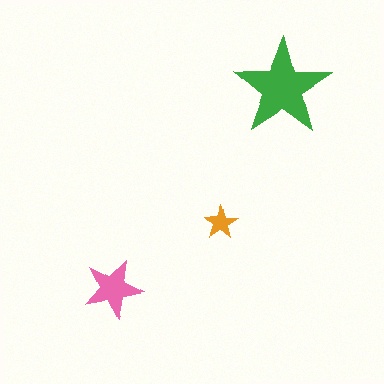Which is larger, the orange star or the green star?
The green one.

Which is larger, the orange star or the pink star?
The pink one.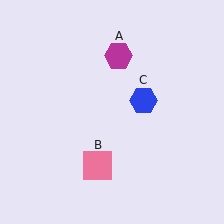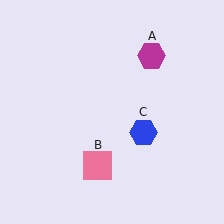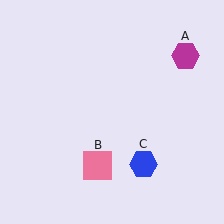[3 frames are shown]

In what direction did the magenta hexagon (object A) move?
The magenta hexagon (object A) moved right.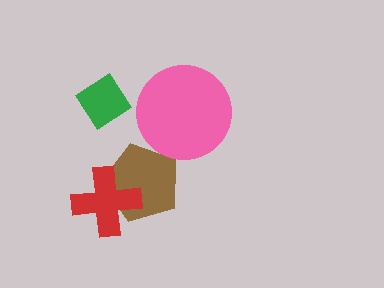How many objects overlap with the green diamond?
0 objects overlap with the green diamond.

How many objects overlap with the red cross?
1 object overlaps with the red cross.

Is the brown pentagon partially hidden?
Yes, it is partially covered by another shape.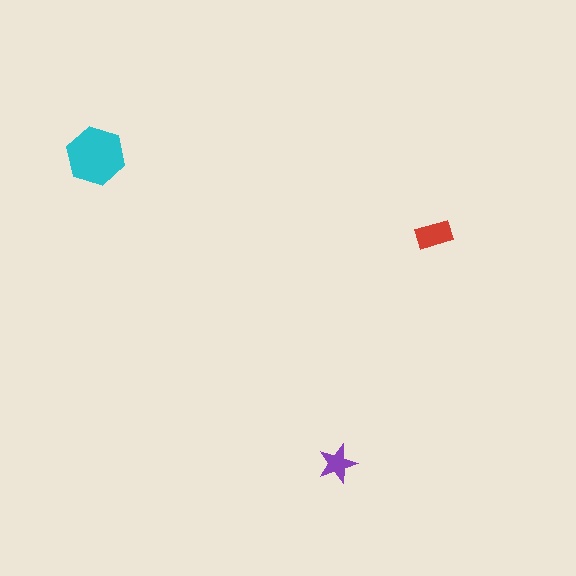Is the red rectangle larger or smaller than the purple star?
Larger.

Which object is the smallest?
The purple star.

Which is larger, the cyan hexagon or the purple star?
The cyan hexagon.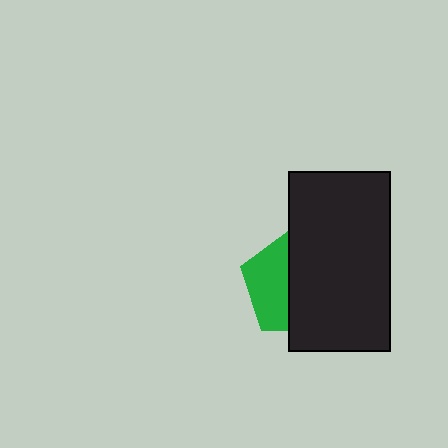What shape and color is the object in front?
The object in front is a black rectangle.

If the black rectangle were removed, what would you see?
You would see the complete green pentagon.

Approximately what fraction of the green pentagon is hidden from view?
Roughly 60% of the green pentagon is hidden behind the black rectangle.